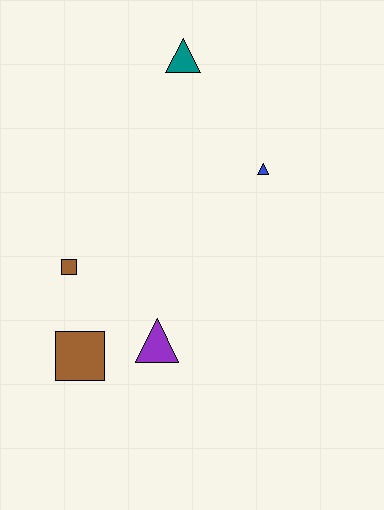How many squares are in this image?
There are 2 squares.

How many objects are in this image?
There are 5 objects.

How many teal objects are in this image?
There is 1 teal object.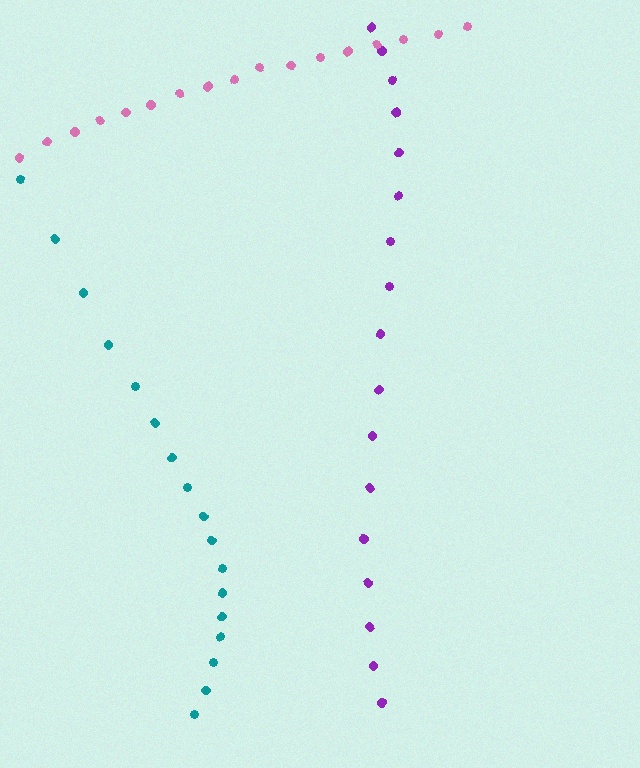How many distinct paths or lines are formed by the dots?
There are 3 distinct paths.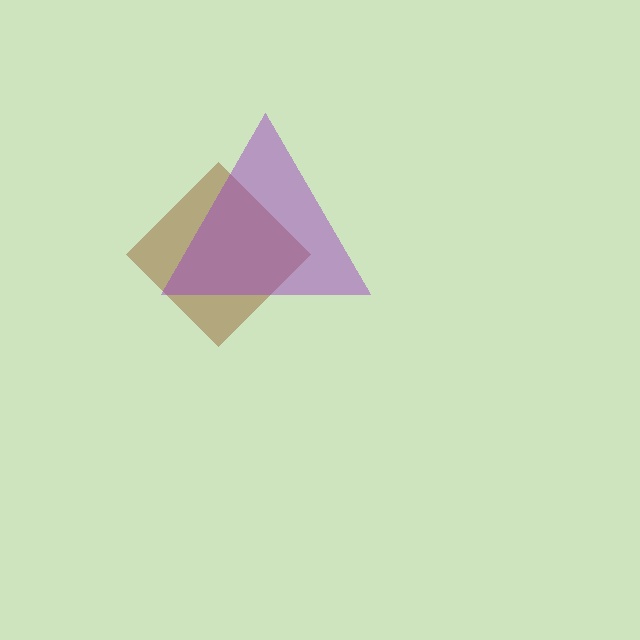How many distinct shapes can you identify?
There are 2 distinct shapes: a brown diamond, a purple triangle.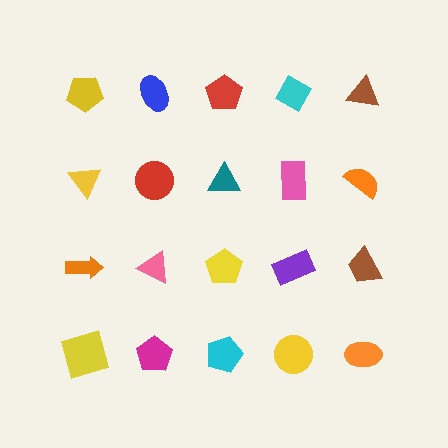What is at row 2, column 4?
A pink rectangle.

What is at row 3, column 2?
A pink triangle.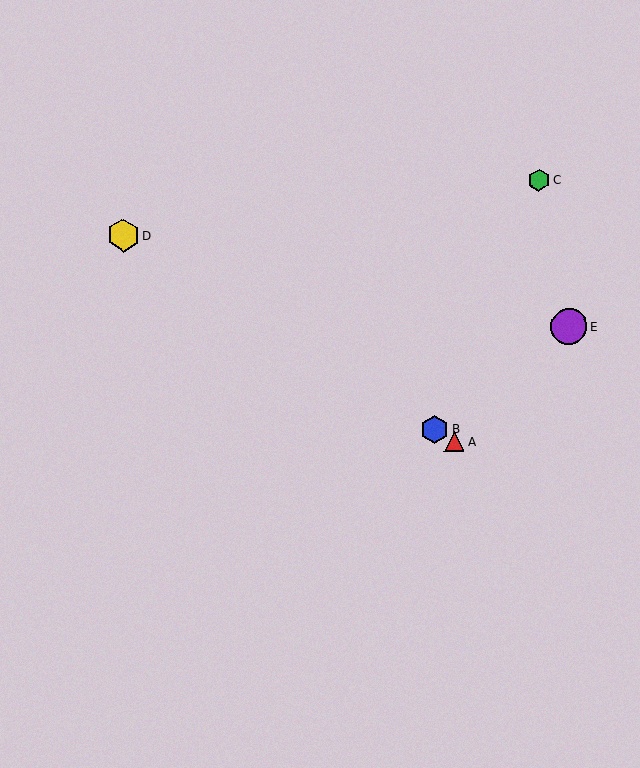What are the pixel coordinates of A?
Object A is at (454, 442).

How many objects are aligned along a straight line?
3 objects (A, B, D) are aligned along a straight line.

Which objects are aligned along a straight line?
Objects A, B, D are aligned along a straight line.